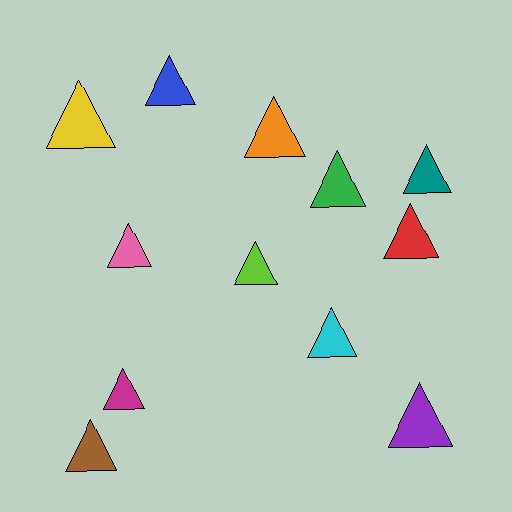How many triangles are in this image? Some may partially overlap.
There are 12 triangles.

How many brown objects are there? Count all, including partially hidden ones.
There is 1 brown object.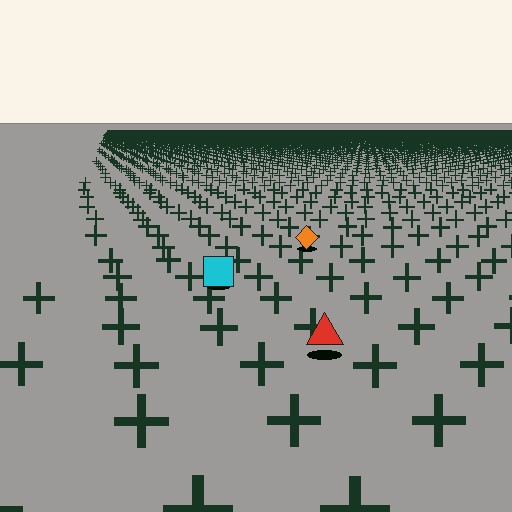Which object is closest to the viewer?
The red triangle is closest. The texture marks near it are larger and more spread out.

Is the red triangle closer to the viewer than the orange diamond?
Yes. The red triangle is closer — you can tell from the texture gradient: the ground texture is coarser near it.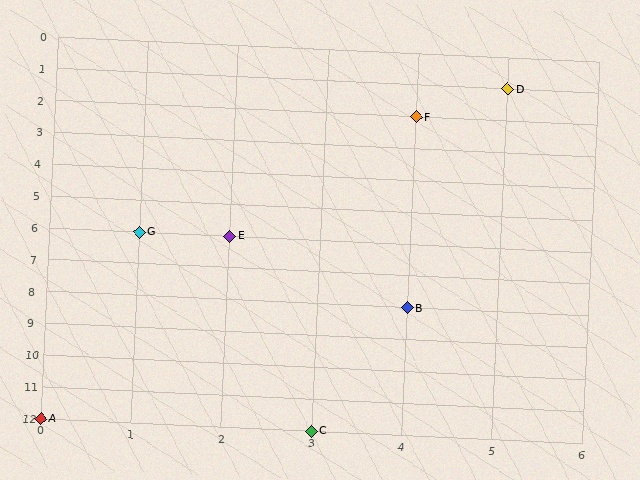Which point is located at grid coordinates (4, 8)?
Point B is at (4, 8).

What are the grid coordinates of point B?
Point B is at grid coordinates (4, 8).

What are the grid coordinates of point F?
Point F is at grid coordinates (4, 2).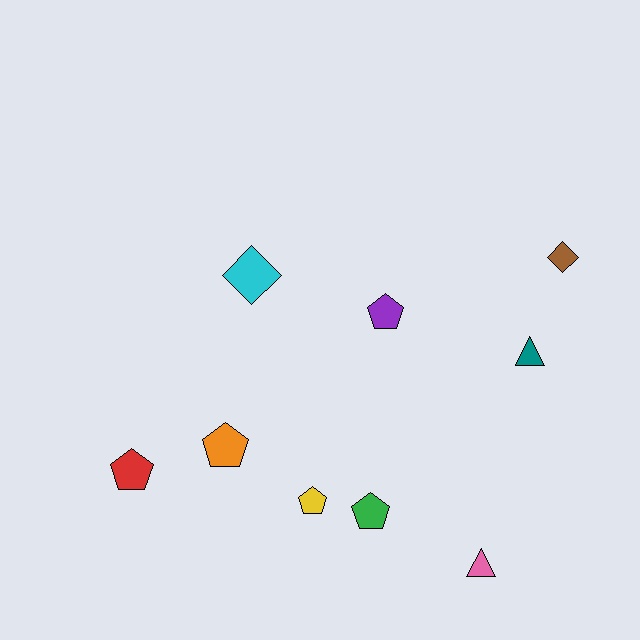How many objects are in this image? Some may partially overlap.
There are 9 objects.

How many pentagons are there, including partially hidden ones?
There are 5 pentagons.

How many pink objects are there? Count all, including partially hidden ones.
There is 1 pink object.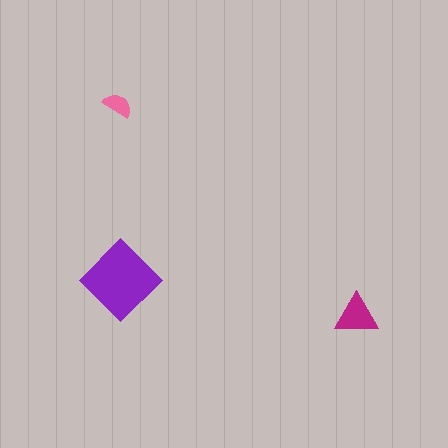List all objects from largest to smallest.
The purple diamond, the magenta triangle, the pink semicircle.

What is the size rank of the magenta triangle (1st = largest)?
2nd.